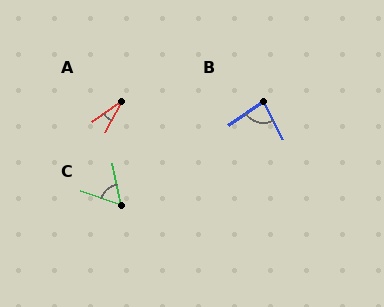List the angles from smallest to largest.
A (27°), C (60°), B (83°).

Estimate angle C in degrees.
Approximately 60 degrees.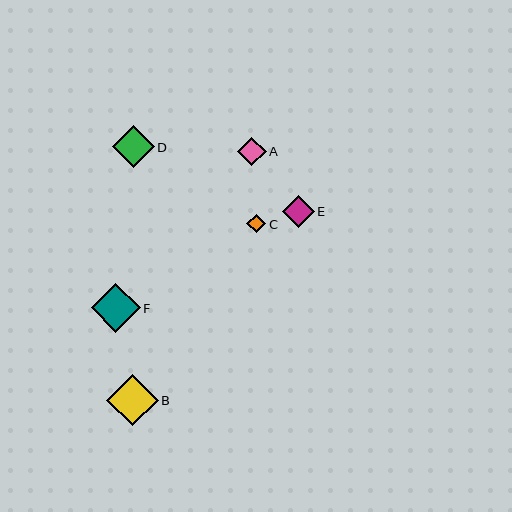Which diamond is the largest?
Diamond B is the largest with a size of approximately 51 pixels.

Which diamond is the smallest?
Diamond C is the smallest with a size of approximately 19 pixels.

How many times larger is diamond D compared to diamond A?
Diamond D is approximately 1.5 times the size of diamond A.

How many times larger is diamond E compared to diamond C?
Diamond E is approximately 1.7 times the size of diamond C.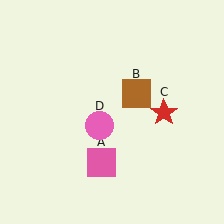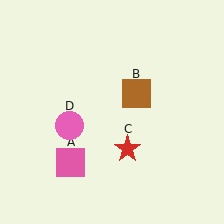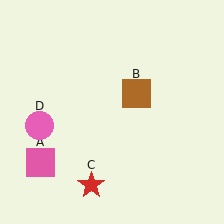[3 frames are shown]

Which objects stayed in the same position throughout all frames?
Brown square (object B) remained stationary.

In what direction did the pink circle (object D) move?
The pink circle (object D) moved left.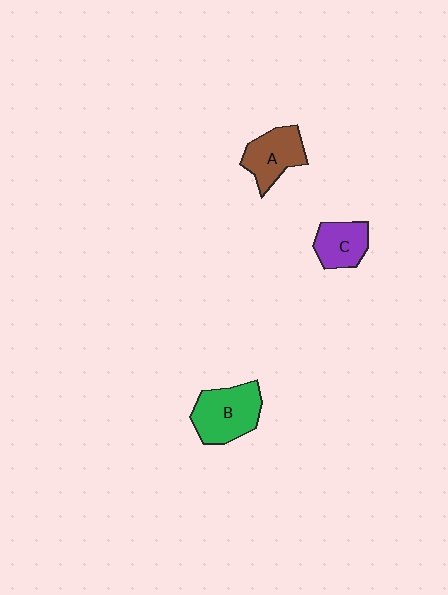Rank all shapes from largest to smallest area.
From largest to smallest: B (green), A (brown), C (purple).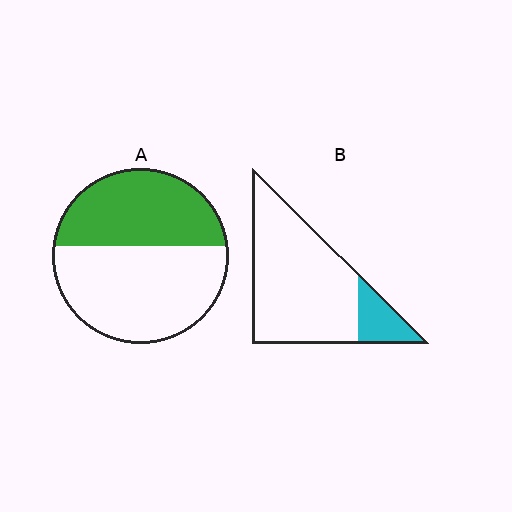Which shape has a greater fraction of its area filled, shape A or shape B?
Shape A.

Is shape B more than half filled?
No.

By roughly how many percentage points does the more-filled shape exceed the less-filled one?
By roughly 25 percentage points (A over B).